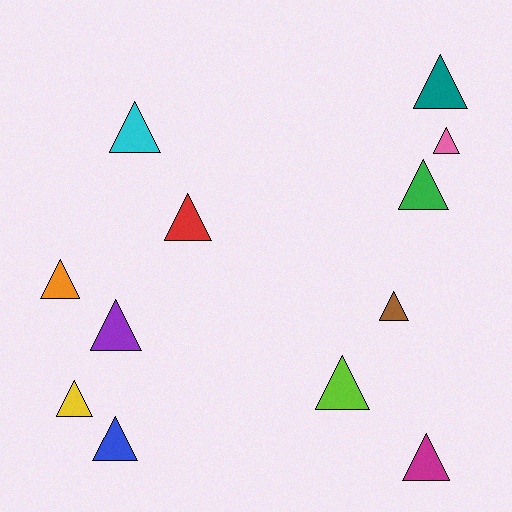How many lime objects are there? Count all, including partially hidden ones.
There is 1 lime object.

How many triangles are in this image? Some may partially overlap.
There are 12 triangles.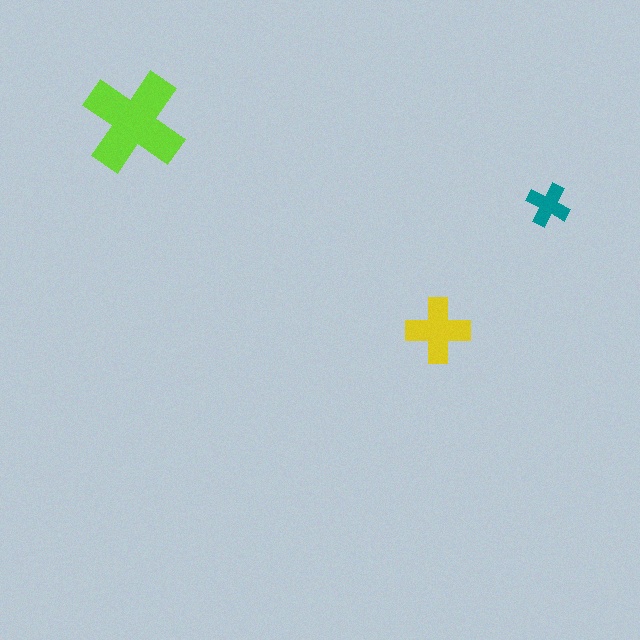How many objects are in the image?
There are 3 objects in the image.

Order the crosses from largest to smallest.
the lime one, the yellow one, the teal one.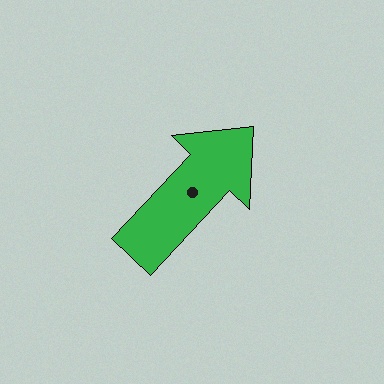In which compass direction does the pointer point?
Northeast.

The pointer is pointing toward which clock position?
Roughly 1 o'clock.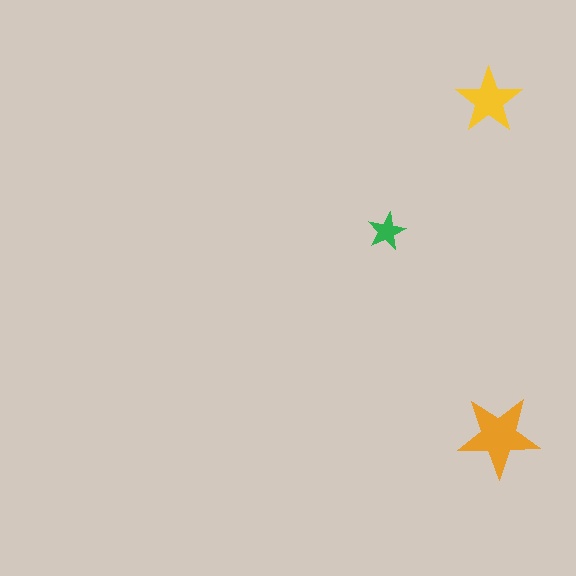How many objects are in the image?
There are 3 objects in the image.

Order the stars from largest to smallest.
the orange one, the yellow one, the green one.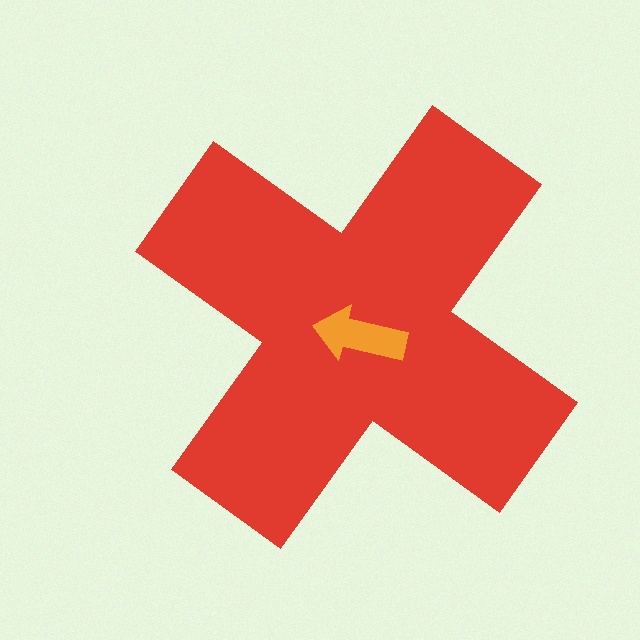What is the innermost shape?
The orange arrow.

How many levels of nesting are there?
2.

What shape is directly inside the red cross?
The orange arrow.